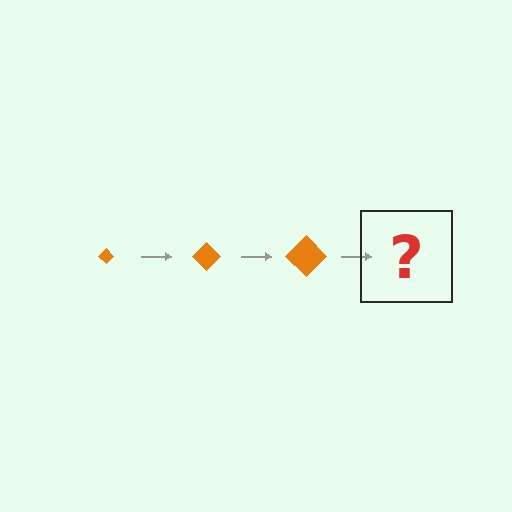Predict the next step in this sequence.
The next step is an orange diamond, larger than the previous one.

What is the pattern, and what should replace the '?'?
The pattern is that the diamond gets progressively larger each step. The '?' should be an orange diamond, larger than the previous one.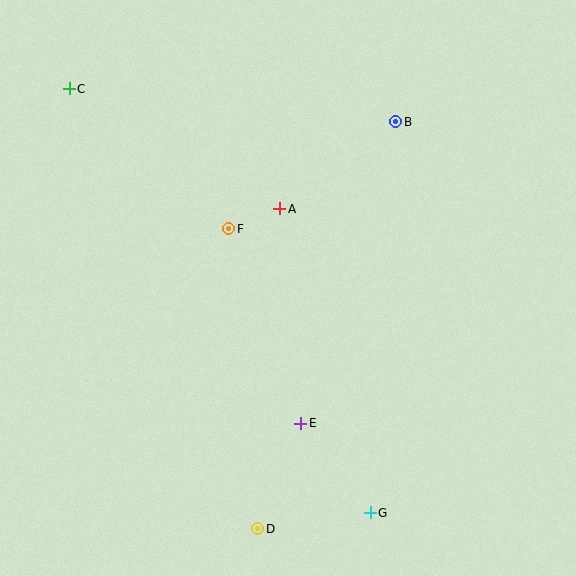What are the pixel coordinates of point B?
Point B is at (396, 122).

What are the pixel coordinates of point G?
Point G is at (370, 513).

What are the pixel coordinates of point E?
Point E is at (301, 423).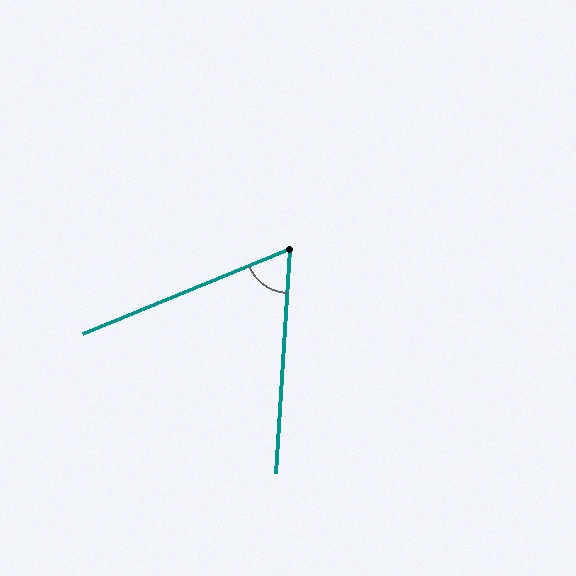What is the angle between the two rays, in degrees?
Approximately 64 degrees.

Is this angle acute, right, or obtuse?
It is acute.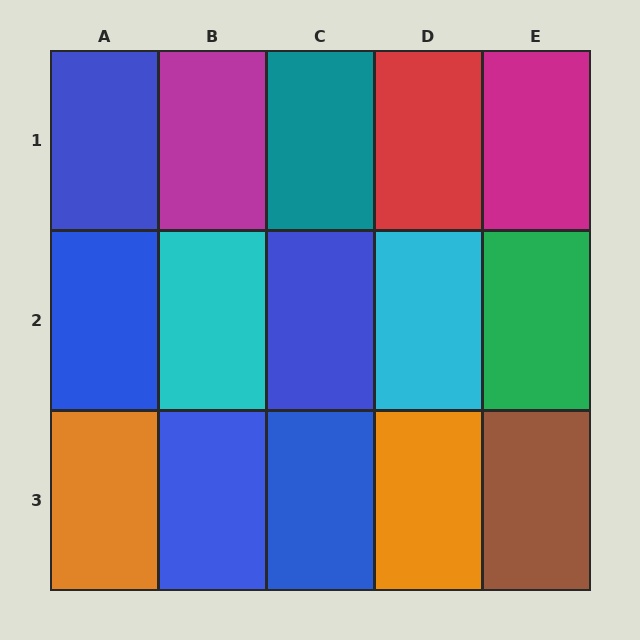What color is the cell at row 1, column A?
Blue.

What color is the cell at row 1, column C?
Teal.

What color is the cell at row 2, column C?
Blue.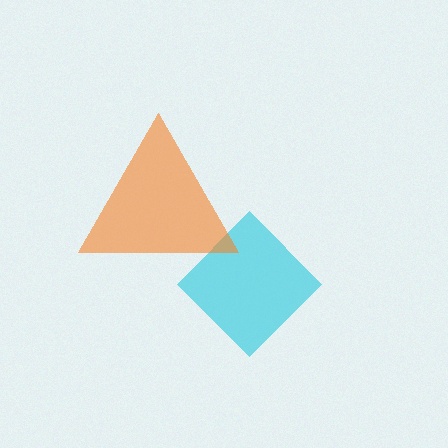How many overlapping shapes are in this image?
There are 2 overlapping shapes in the image.